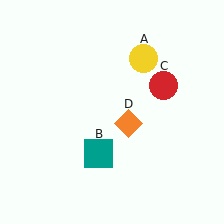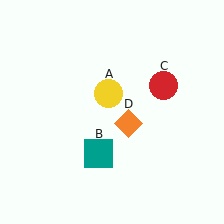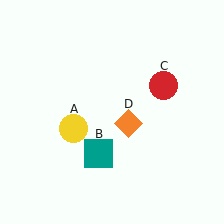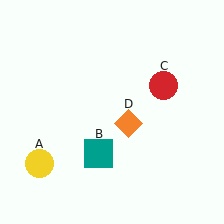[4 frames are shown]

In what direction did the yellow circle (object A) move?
The yellow circle (object A) moved down and to the left.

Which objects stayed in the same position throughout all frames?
Teal square (object B) and red circle (object C) and orange diamond (object D) remained stationary.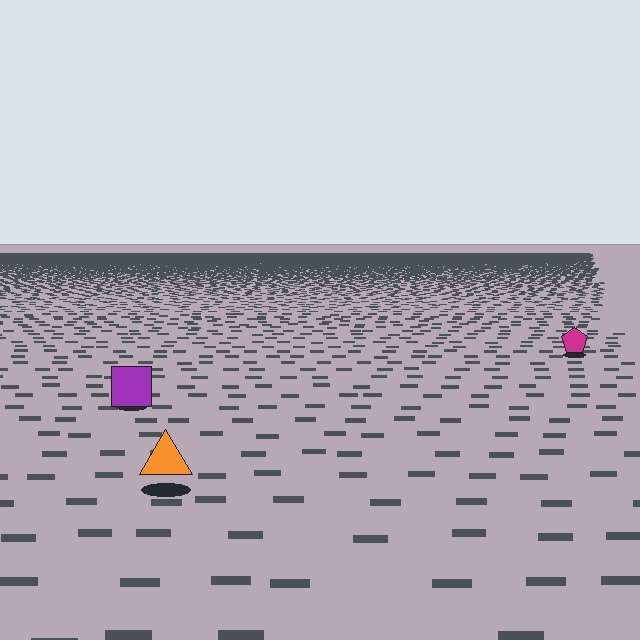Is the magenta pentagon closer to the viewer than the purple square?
No. The purple square is closer — you can tell from the texture gradient: the ground texture is coarser near it.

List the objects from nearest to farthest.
From nearest to farthest: the orange triangle, the purple square, the magenta pentagon.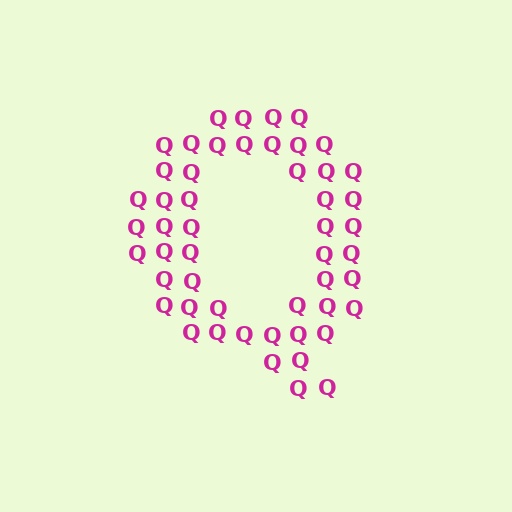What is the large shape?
The large shape is the letter Q.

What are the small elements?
The small elements are letter Q's.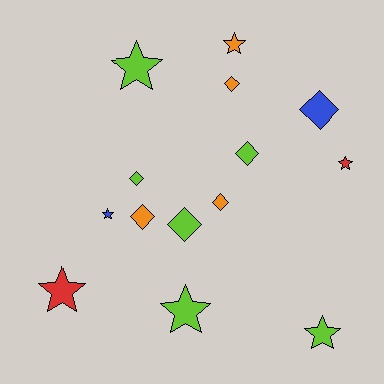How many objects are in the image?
There are 14 objects.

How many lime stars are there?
There are 3 lime stars.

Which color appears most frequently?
Lime, with 6 objects.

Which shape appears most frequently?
Diamond, with 7 objects.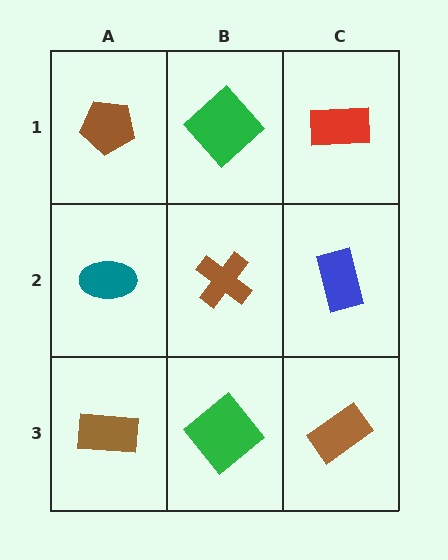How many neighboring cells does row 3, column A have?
2.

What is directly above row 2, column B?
A green diamond.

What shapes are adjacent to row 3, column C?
A blue rectangle (row 2, column C), a green diamond (row 3, column B).